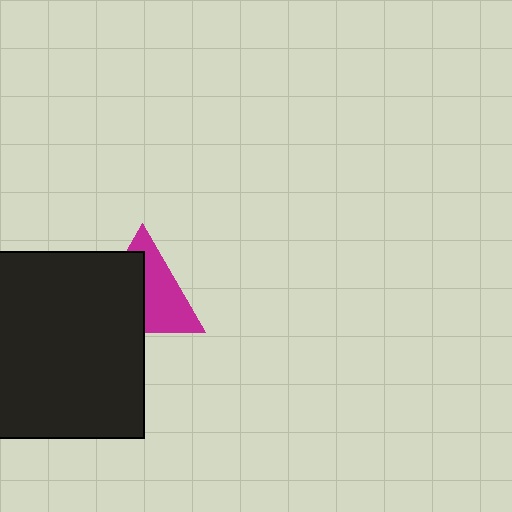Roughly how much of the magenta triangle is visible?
About half of it is visible (roughly 50%).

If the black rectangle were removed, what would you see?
You would see the complete magenta triangle.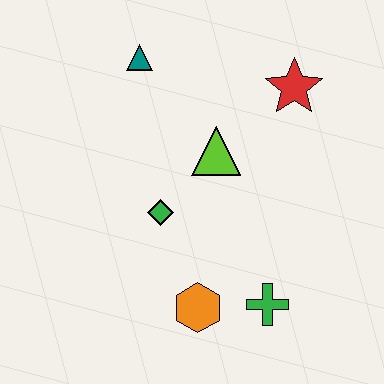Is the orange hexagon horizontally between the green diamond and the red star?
Yes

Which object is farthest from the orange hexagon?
The teal triangle is farthest from the orange hexagon.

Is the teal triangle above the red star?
Yes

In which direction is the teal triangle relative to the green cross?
The teal triangle is above the green cross.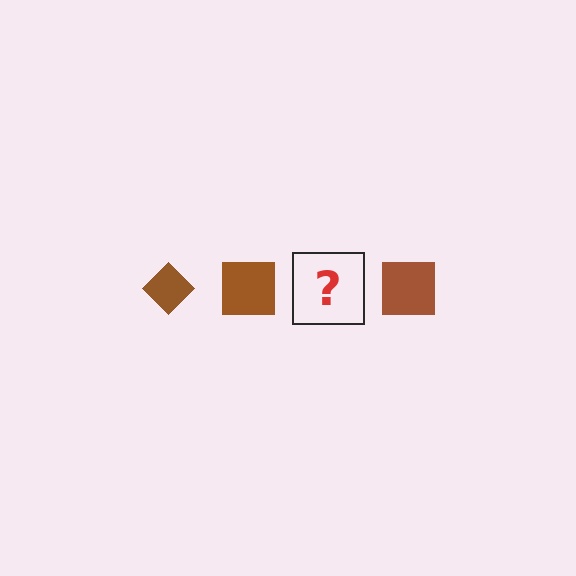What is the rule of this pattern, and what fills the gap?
The rule is that the pattern cycles through diamond, square shapes in brown. The gap should be filled with a brown diamond.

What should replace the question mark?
The question mark should be replaced with a brown diamond.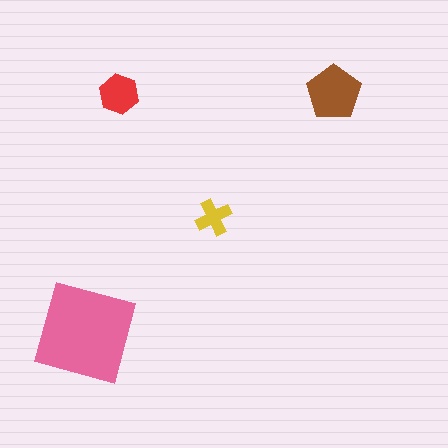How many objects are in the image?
There are 4 objects in the image.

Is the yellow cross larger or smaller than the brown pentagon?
Smaller.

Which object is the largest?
The pink square.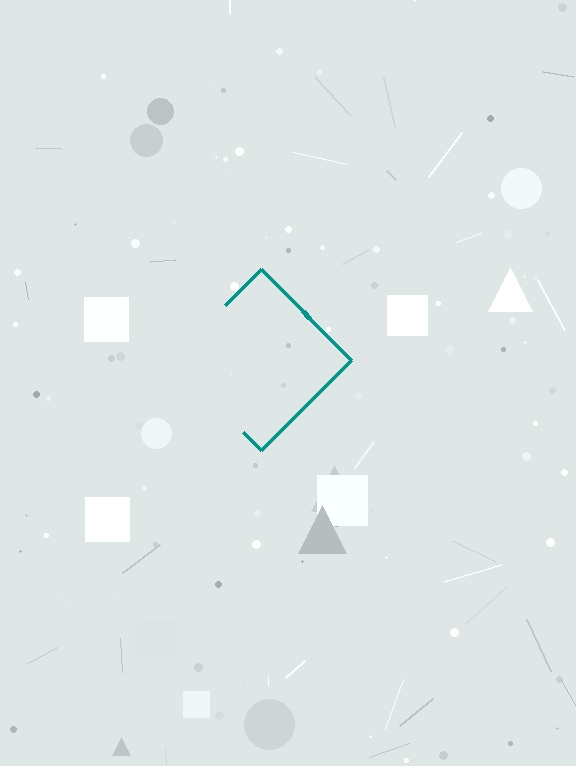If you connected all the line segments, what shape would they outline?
They would outline a diamond.